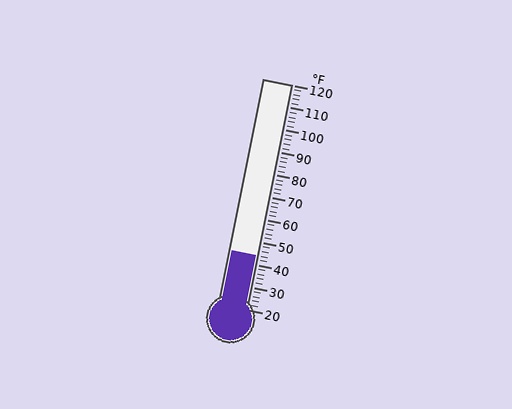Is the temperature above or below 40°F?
The temperature is above 40°F.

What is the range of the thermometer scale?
The thermometer scale ranges from 20°F to 120°F.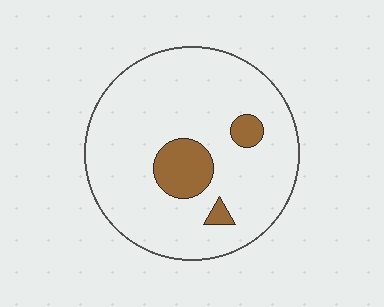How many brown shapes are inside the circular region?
3.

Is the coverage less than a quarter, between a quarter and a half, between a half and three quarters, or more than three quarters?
Less than a quarter.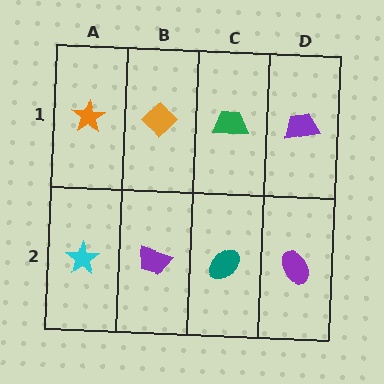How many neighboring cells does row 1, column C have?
3.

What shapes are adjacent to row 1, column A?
A cyan star (row 2, column A), an orange diamond (row 1, column B).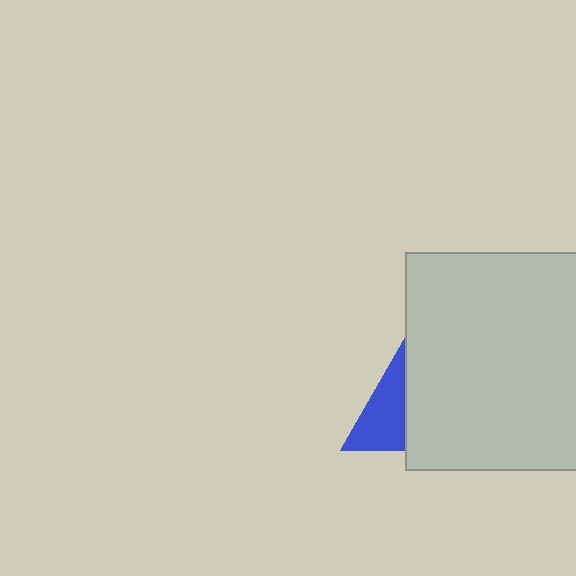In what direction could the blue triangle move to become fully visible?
The blue triangle could move left. That would shift it out from behind the light gray square entirely.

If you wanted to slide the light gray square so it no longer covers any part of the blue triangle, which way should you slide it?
Slide it right — that is the most direct way to separate the two shapes.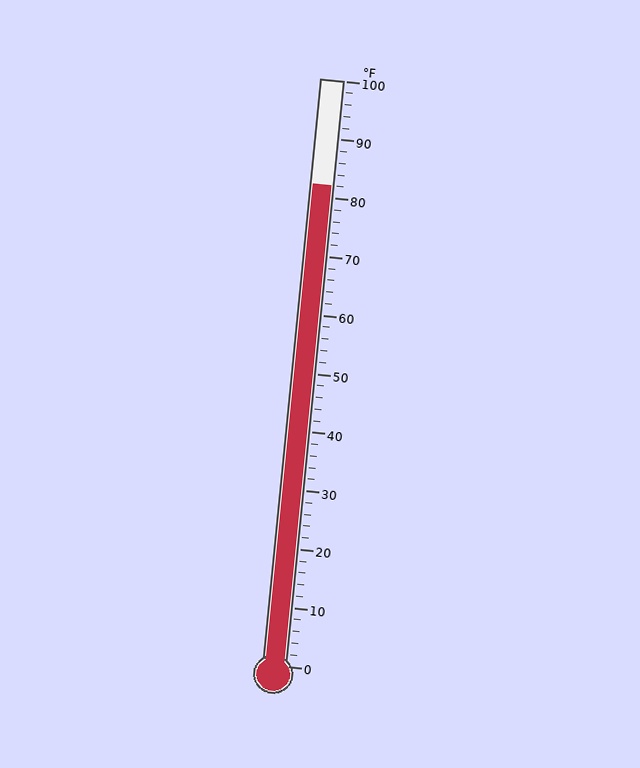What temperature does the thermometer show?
The thermometer shows approximately 82°F.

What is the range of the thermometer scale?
The thermometer scale ranges from 0°F to 100°F.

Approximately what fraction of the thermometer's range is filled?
The thermometer is filled to approximately 80% of its range.